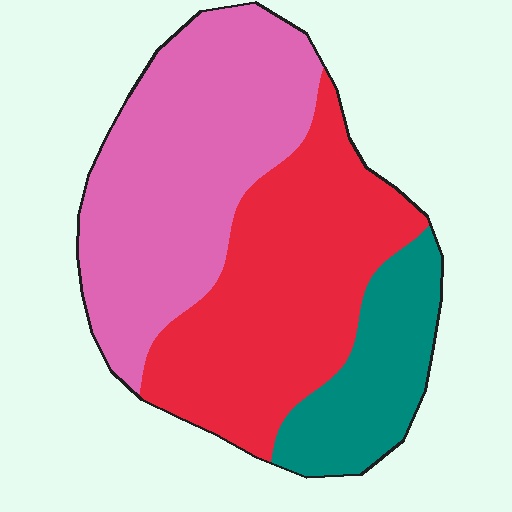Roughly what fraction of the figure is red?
Red takes up about two fifths (2/5) of the figure.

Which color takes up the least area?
Teal, at roughly 20%.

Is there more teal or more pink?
Pink.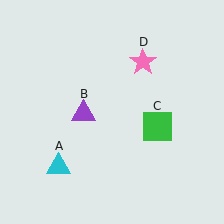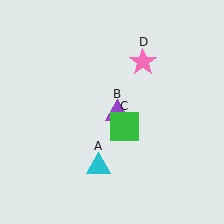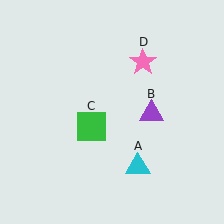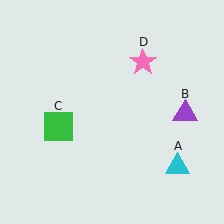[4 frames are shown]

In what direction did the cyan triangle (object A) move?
The cyan triangle (object A) moved right.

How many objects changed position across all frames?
3 objects changed position: cyan triangle (object A), purple triangle (object B), green square (object C).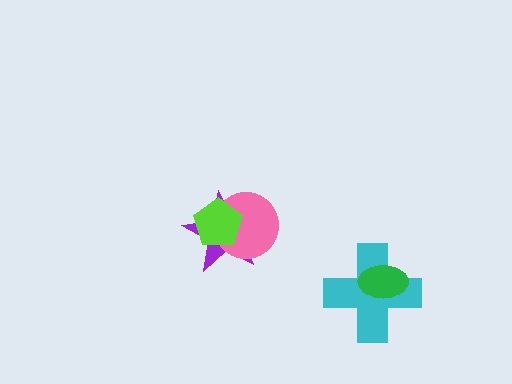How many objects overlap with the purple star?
2 objects overlap with the purple star.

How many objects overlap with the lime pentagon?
2 objects overlap with the lime pentagon.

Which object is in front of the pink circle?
The lime pentagon is in front of the pink circle.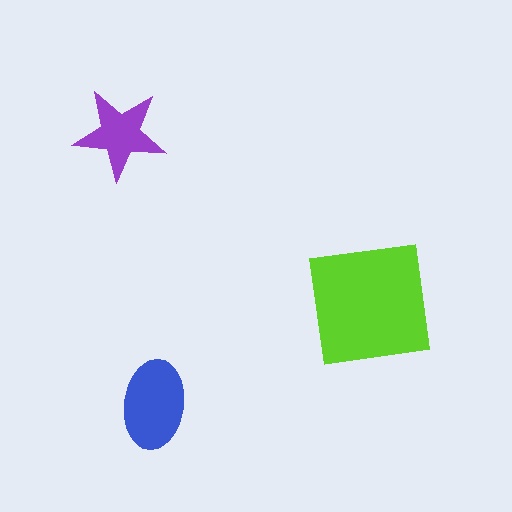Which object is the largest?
The lime square.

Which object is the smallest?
The purple star.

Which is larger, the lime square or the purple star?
The lime square.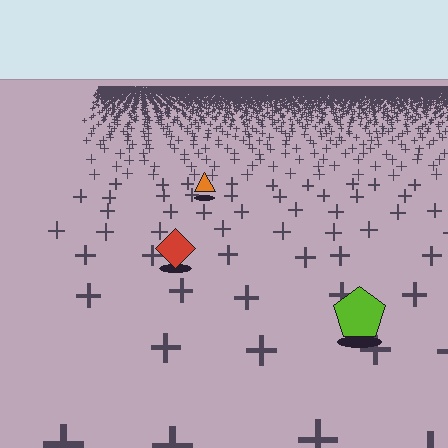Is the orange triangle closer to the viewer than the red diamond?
No. The red diamond is closer — you can tell from the texture gradient: the ground texture is coarser near it.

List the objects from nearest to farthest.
From nearest to farthest: the lime pentagon, the red diamond, the orange triangle.